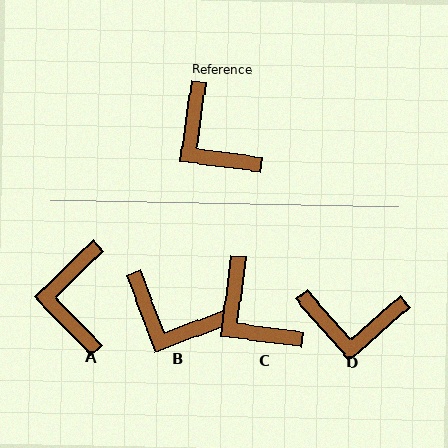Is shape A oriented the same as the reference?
No, it is off by about 38 degrees.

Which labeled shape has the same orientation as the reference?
C.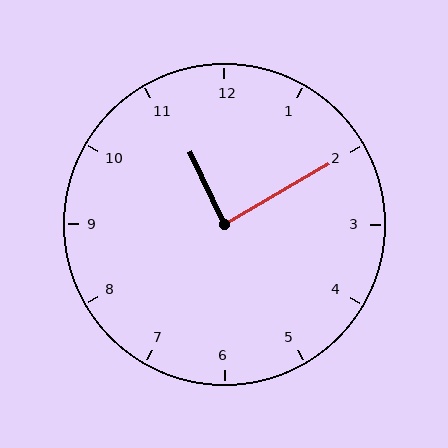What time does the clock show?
11:10.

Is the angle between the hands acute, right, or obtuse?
It is right.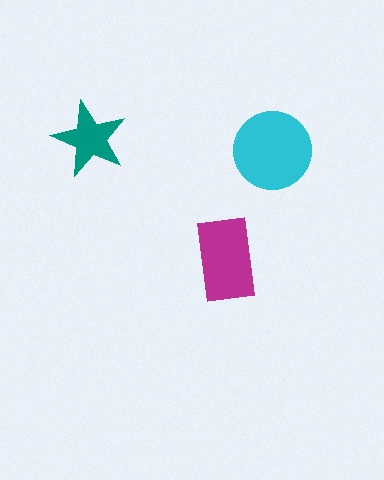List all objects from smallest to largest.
The teal star, the magenta rectangle, the cyan circle.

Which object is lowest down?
The magenta rectangle is bottommost.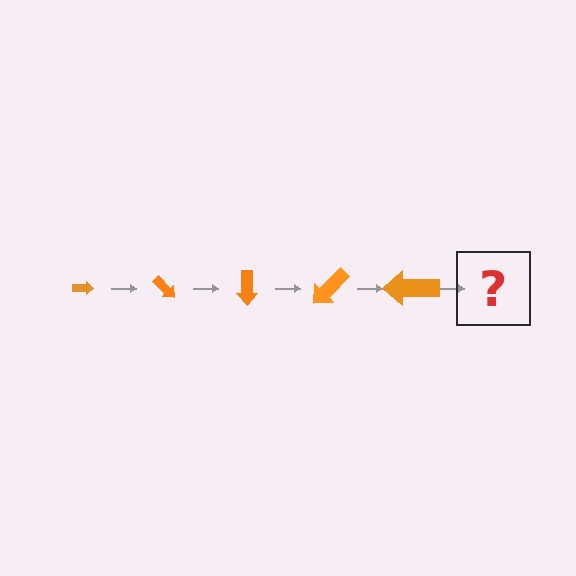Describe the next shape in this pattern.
It should be an arrow, larger than the previous one and rotated 225 degrees from the start.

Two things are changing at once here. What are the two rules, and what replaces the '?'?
The two rules are that the arrow grows larger each step and it rotates 45 degrees each step. The '?' should be an arrow, larger than the previous one and rotated 225 degrees from the start.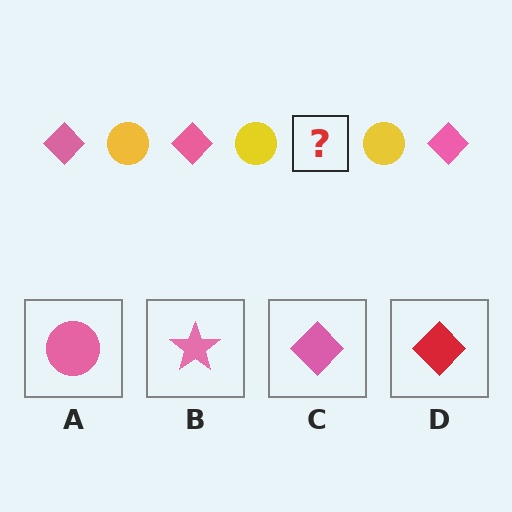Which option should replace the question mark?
Option C.